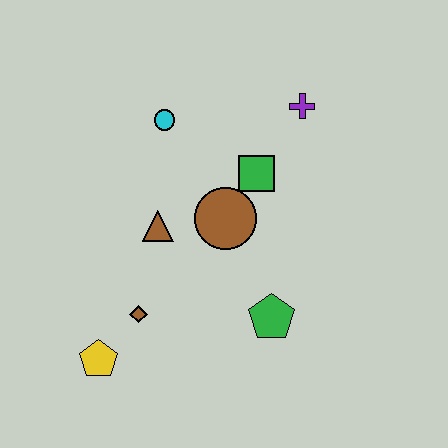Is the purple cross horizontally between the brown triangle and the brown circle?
No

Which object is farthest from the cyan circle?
The yellow pentagon is farthest from the cyan circle.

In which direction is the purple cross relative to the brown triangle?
The purple cross is to the right of the brown triangle.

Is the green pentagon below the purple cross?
Yes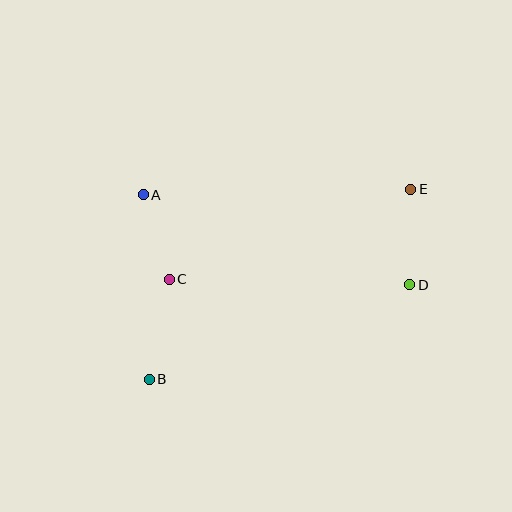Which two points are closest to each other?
Points A and C are closest to each other.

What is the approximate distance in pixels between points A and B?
The distance between A and B is approximately 184 pixels.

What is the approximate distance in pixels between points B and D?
The distance between B and D is approximately 277 pixels.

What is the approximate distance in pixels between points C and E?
The distance between C and E is approximately 257 pixels.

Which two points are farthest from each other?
Points B and E are farthest from each other.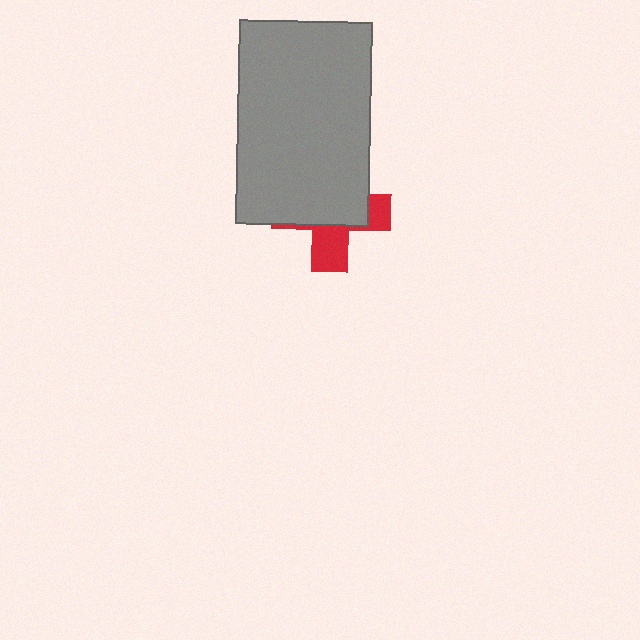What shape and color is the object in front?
The object in front is a gray rectangle.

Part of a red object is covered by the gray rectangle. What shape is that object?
It is a cross.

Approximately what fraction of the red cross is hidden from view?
Roughly 63% of the red cross is hidden behind the gray rectangle.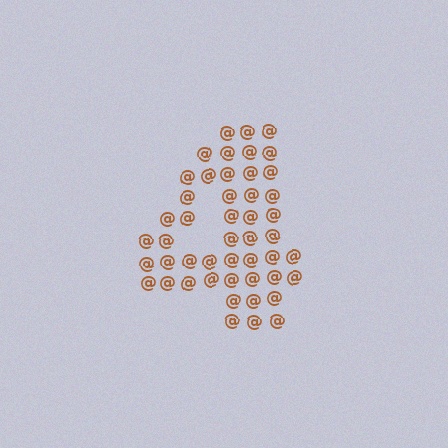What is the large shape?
The large shape is the digit 4.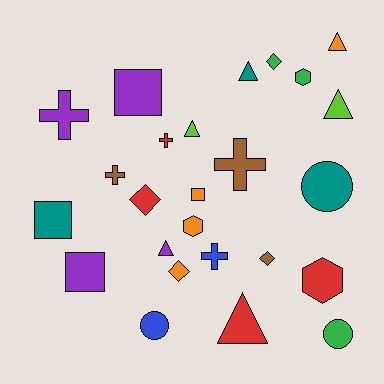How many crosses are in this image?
There are 5 crosses.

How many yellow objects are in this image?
There are no yellow objects.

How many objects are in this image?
There are 25 objects.